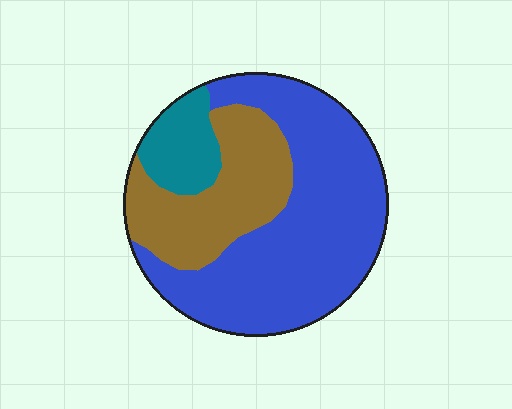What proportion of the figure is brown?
Brown takes up about one quarter (1/4) of the figure.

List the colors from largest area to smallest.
From largest to smallest: blue, brown, teal.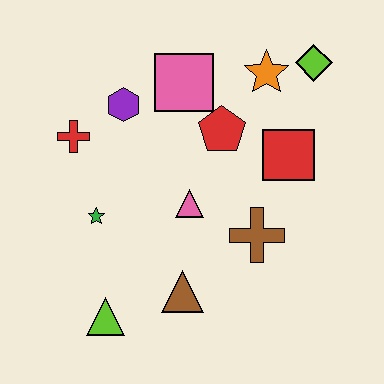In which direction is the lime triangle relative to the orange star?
The lime triangle is below the orange star.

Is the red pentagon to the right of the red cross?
Yes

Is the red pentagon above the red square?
Yes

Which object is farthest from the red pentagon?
The lime triangle is farthest from the red pentagon.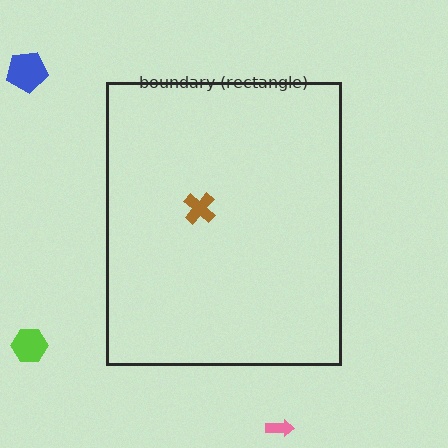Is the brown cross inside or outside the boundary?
Inside.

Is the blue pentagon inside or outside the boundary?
Outside.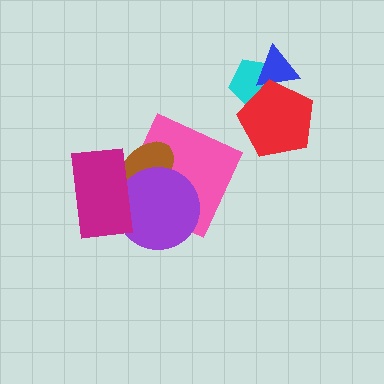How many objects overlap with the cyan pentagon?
2 objects overlap with the cyan pentagon.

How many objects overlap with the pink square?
2 objects overlap with the pink square.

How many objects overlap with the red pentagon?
2 objects overlap with the red pentagon.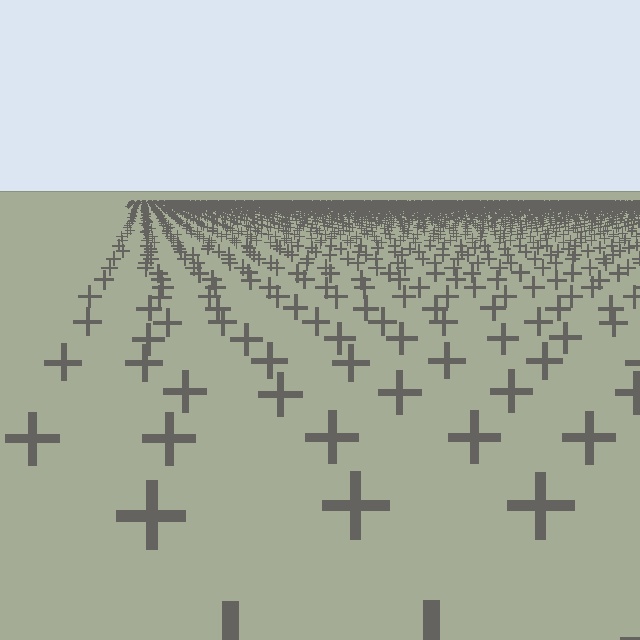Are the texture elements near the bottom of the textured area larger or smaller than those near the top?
Larger. Near the bottom, elements are closer to the viewer and appear at a bigger on-screen size.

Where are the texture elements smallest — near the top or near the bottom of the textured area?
Near the top.